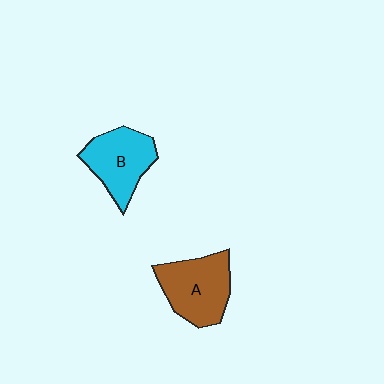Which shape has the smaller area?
Shape B (cyan).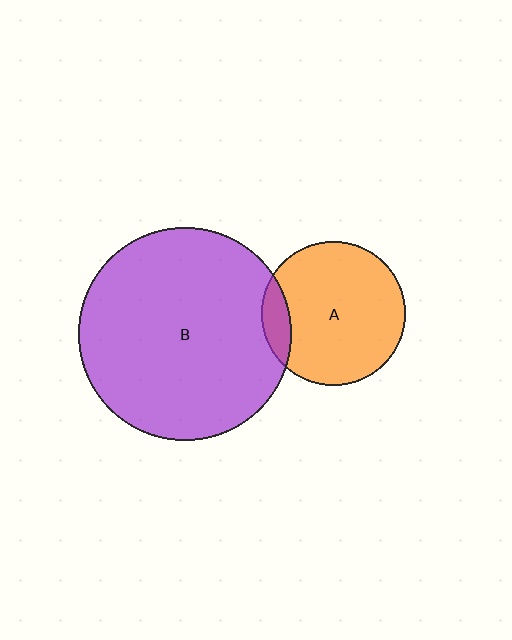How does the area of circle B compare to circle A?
Approximately 2.2 times.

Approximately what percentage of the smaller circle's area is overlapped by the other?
Approximately 10%.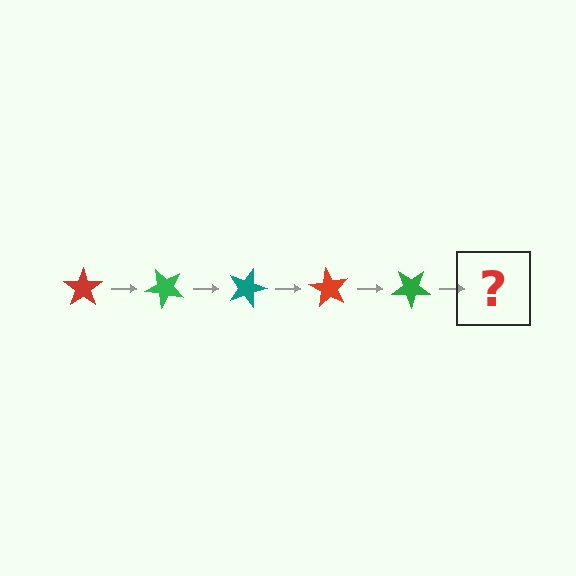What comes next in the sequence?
The next element should be a teal star, rotated 225 degrees from the start.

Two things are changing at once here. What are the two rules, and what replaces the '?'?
The two rules are that it rotates 45 degrees each step and the color cycles through red, green, and teal. The '?' should be a teal star, rotated 225 degrees from the start.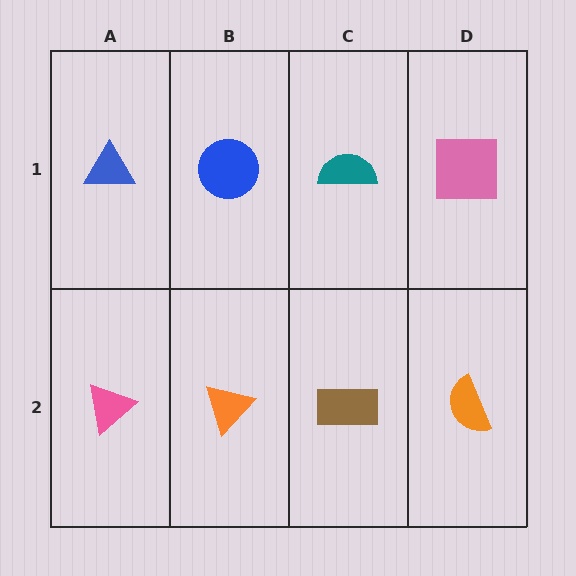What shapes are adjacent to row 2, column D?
A pink square (row 1, column D), a brown rectangle (row 2, column C).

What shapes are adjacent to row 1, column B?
An orange triangle (row 2, column B), a blue triangle (row 1, column A), a teal semicircle (row 1, column C).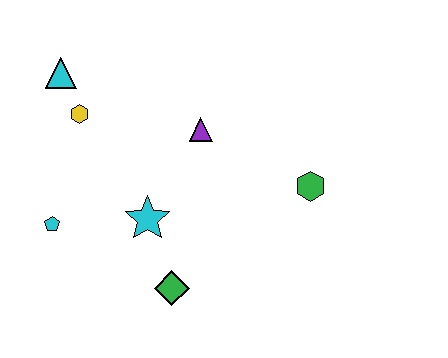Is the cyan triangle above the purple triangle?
Yes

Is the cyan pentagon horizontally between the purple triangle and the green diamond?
No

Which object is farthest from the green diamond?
The cyan triangle is farthest from the green diamond.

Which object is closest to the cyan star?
The green diamond is closest to the cyan star.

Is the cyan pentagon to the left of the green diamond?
Yes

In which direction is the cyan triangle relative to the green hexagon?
The cyan triangle is to the left of the green hexagon.